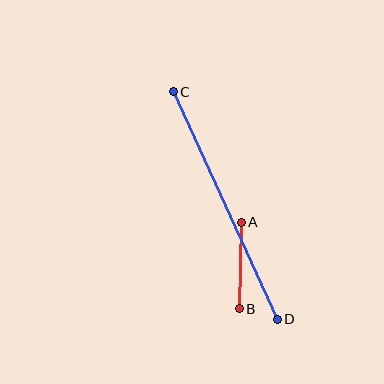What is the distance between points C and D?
The distance is approximately 250 pixels.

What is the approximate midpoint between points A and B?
The midpoint is at approximately (240, 265) pixels.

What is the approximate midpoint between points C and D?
The midpoint is at approximately (225, 205) pixels.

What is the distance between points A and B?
The distance is approximately 87 pixels.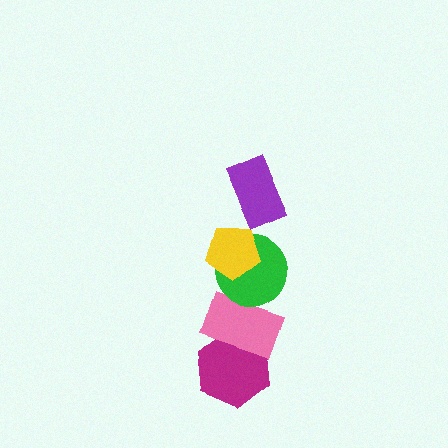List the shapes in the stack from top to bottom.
From top to bottom: the purple rectangle, the yellow pentagon, the green circle, the pink rectangle, the magenta hexagon.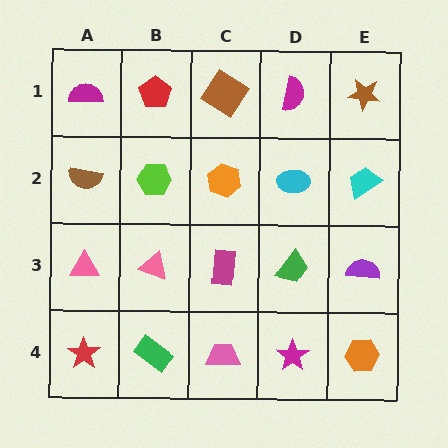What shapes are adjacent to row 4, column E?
A purple semicircle (row 3, column E), a magenta star (row 4, column D).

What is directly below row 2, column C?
A magenta rectangle.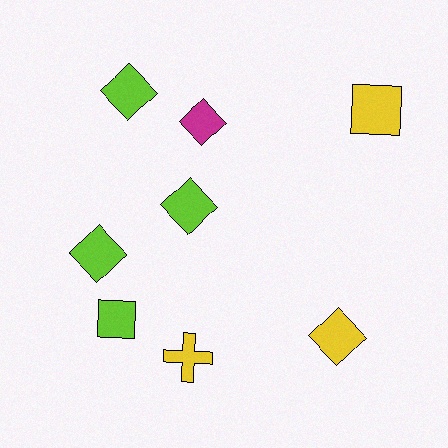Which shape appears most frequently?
Diamond, with 5 objects.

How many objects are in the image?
There are 8 objects.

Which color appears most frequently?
Lime, with 4 objects.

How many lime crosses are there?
There are no lime crosses.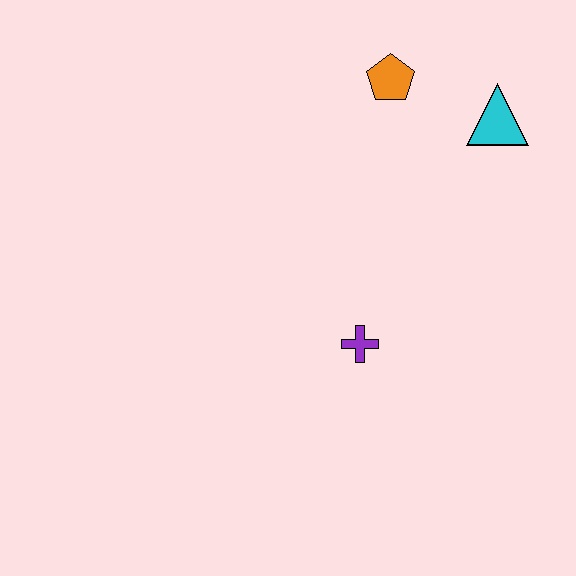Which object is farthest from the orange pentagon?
The purple cross is farthest from the orange pentagon.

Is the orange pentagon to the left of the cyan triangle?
Yes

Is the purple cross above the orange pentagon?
No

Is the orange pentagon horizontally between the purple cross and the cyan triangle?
Yes